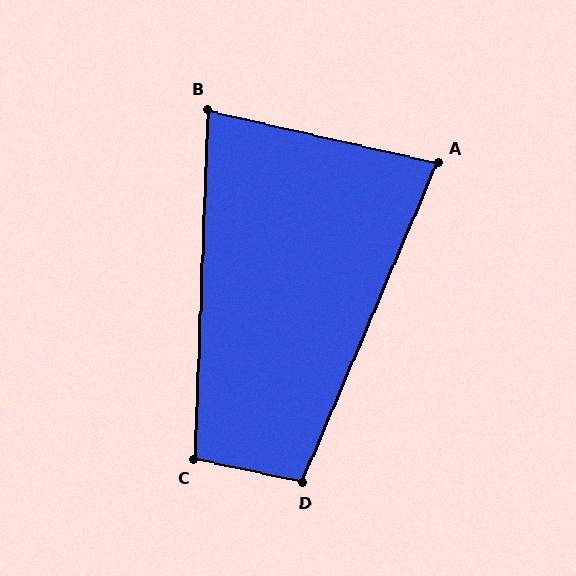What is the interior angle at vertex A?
Approximately 80 degrees (acute).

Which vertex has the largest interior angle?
D, at approximately 101 degrees.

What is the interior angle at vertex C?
Approximately 100 degrees (obtuse).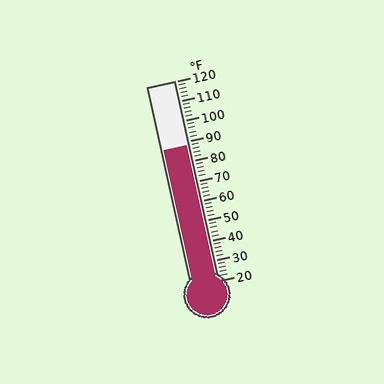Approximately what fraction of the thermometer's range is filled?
The thermometer is filled to approximately 70% of its range.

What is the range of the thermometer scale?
The thermometer scale ranges from 20°F to 120°F.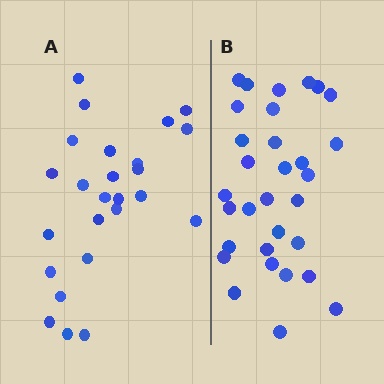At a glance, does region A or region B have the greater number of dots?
Region B (the right region) has more dots.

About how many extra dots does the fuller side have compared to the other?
Region B has about 6 more dots than region A.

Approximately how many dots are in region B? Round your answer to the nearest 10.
About 30 dots. (The exact count is 31, which rounds to 30.)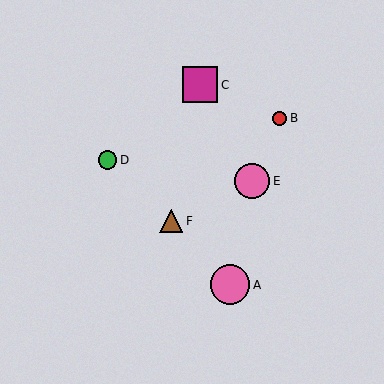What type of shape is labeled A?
Shape A is a pink circle.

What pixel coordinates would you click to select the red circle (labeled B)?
Click at (280, 118) to select the red circle B.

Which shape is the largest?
The pink circle (labeled A) is the largest.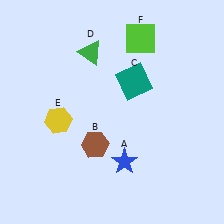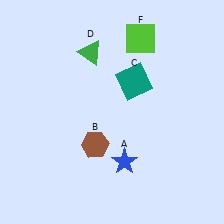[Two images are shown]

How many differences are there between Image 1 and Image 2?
There is 1 difference between the two images.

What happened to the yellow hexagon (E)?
The yellow hexagon (E) was removed in Image 2. It was in the bottom-left area of Image 1.